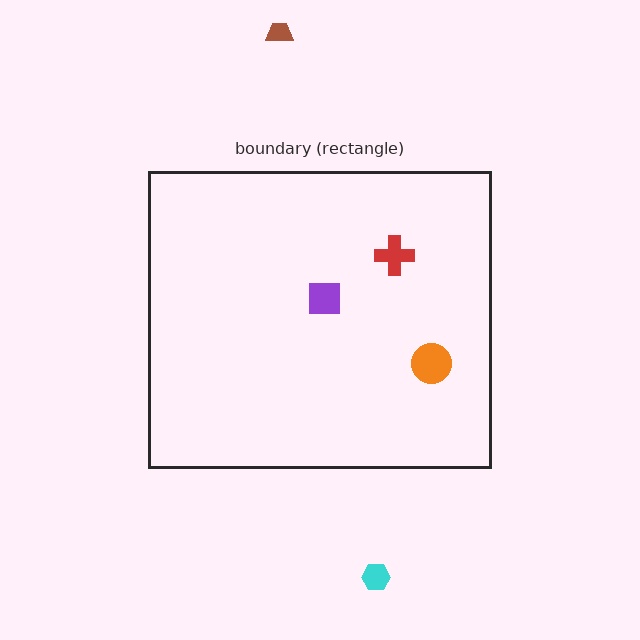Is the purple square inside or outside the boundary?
Inside.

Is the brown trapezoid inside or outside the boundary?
Outside.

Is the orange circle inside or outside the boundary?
Inside.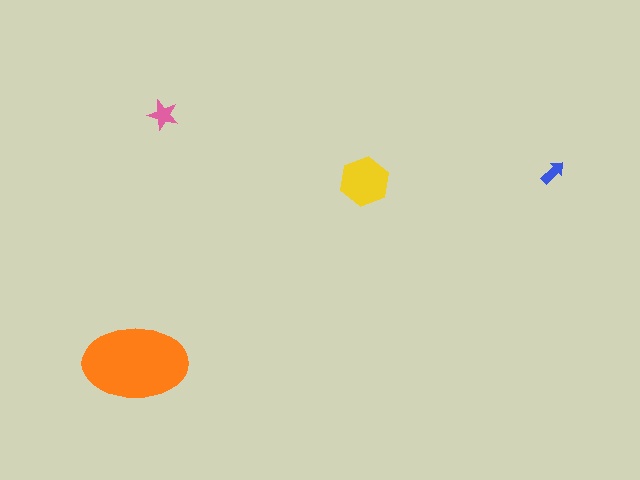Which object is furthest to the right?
The blue arrow is rightmost.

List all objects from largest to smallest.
The orange ellipse, the yellow hexagon, the pink star, the blue arrow.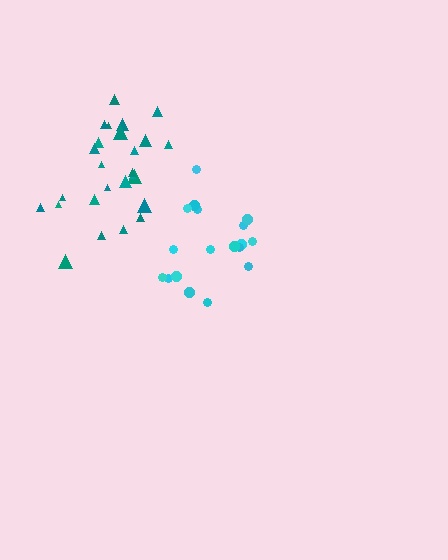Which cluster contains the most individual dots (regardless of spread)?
Teal (26).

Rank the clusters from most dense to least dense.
cyan, teal.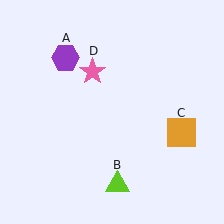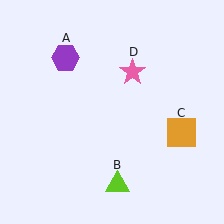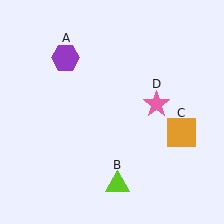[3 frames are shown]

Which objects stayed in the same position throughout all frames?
Purple hexagon (object A) and lime triangle (object B) and orange square (object C) remained stationary.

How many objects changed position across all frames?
1 object changed position: pink star (object D).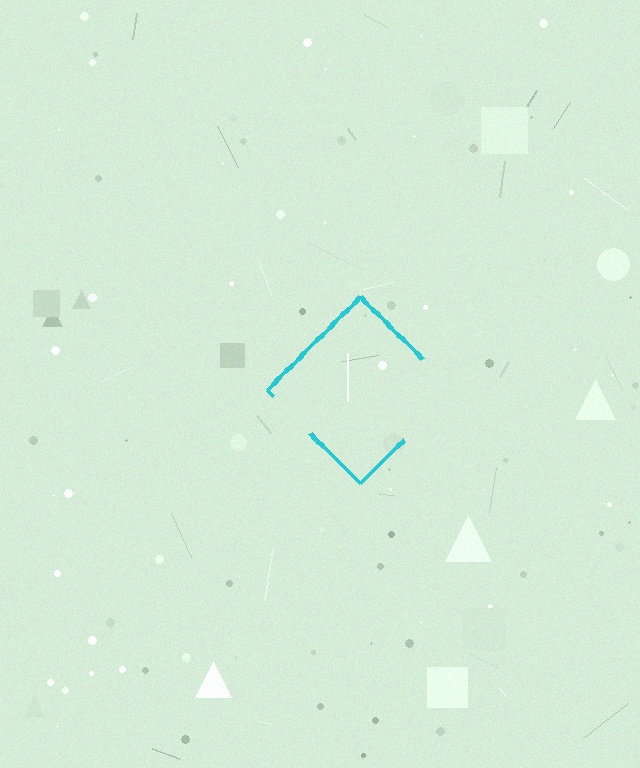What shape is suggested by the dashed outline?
The dashed outline suggests a diamond.